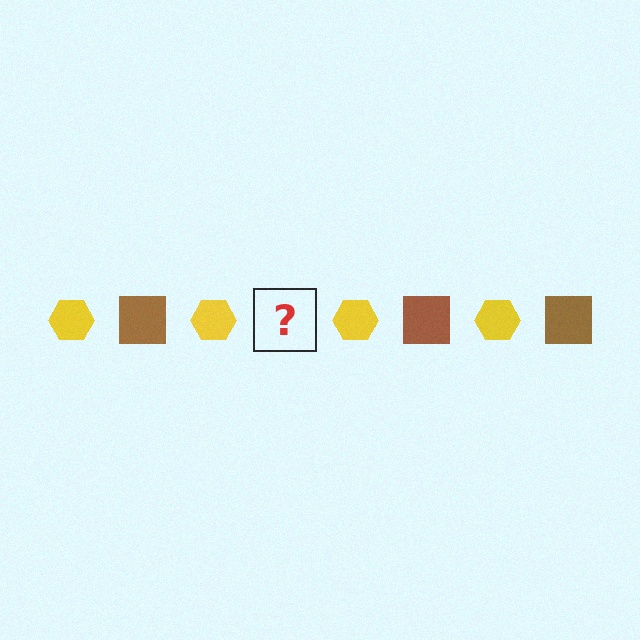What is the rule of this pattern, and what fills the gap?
The rule is that the pattern alternates between yellow hexagon and brown square. The gap should be filled with a brown square.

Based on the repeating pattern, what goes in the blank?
The blank should be a brown square.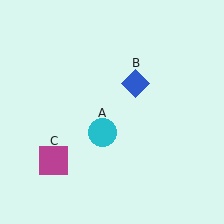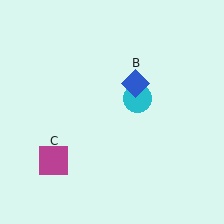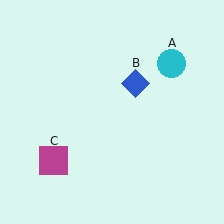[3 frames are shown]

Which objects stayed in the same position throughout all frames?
Blue diamond (object B) and magenta square (object C) remained stationary.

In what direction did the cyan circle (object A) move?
The cyan circle (object A) moved up and to the right.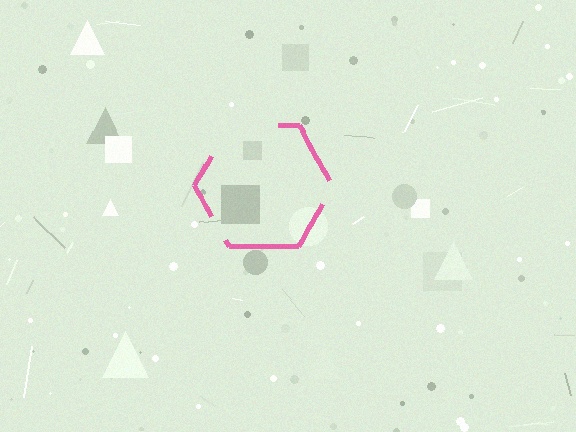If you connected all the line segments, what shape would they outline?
They would outline a hexagon.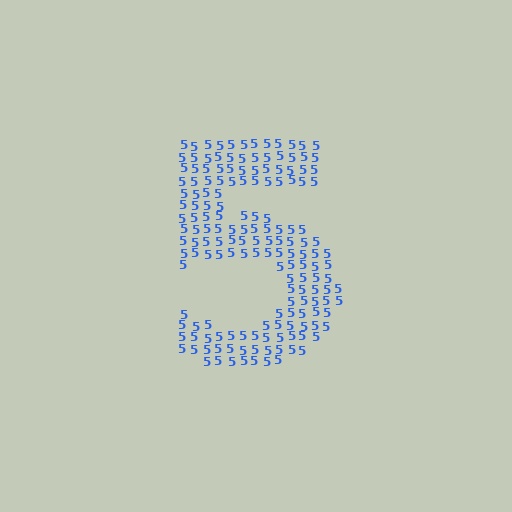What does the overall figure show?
The overall figure shows the digit 5.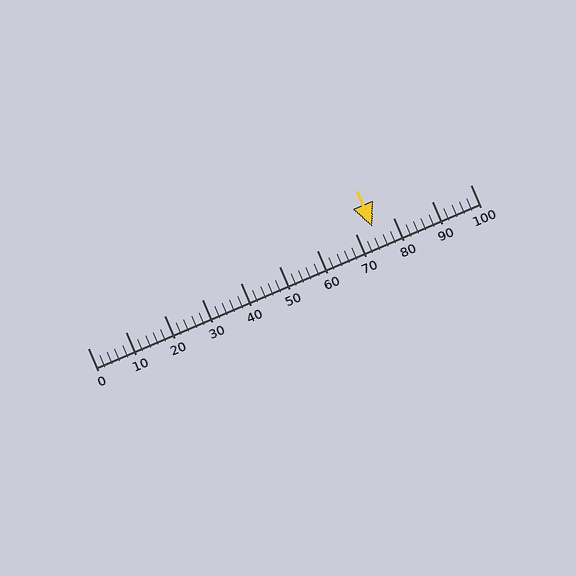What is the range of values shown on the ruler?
The ruler shows values from 0 to 100.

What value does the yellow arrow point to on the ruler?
The yellow arrow points to approximately 74.